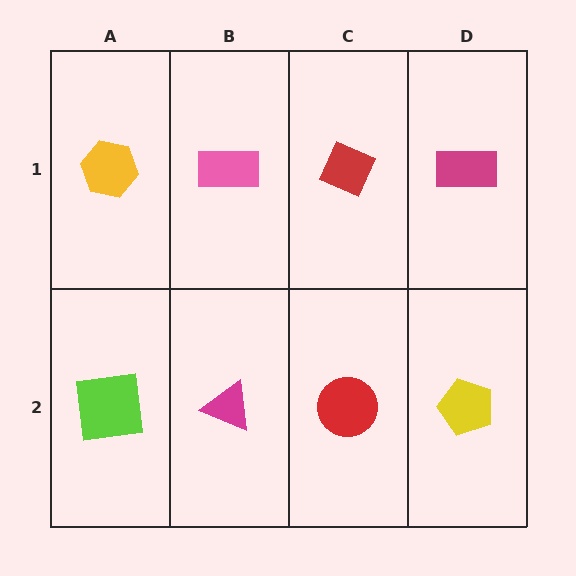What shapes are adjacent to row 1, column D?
A yellow pentagon (row 2, column D), a red diamond (row 1, column C).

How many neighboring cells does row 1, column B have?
3.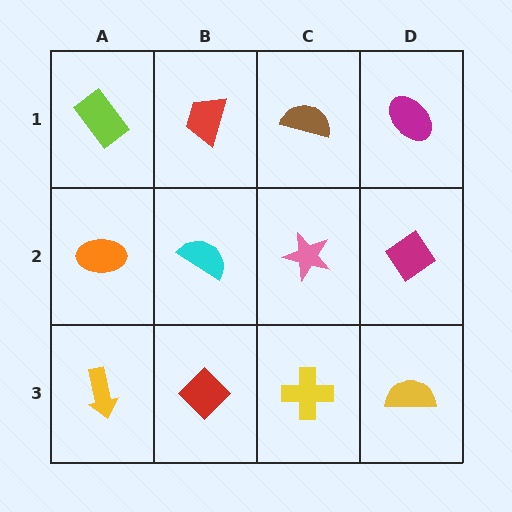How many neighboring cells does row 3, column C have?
3.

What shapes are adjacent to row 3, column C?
A pink star (row 2, column C), a red diamond (row 3, column B), a yellow semicircle (row 3, column D).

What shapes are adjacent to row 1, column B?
A cyan semicircle (row 2, column B), a lime rectangle (row 1, column A), a brown semicircle (row 1, column C).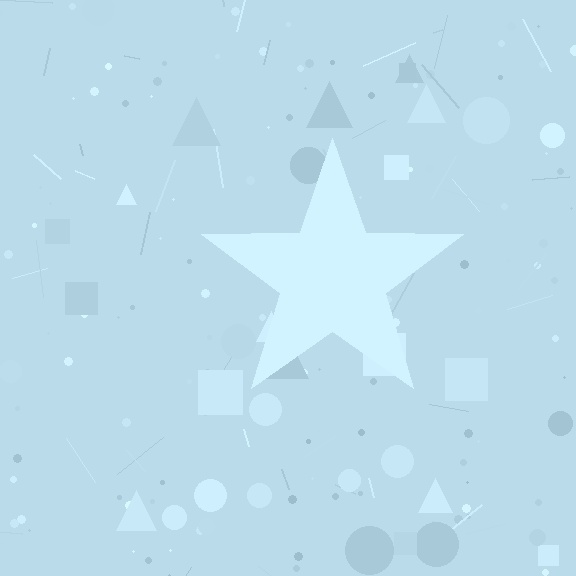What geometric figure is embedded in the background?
A star is embedded in the background.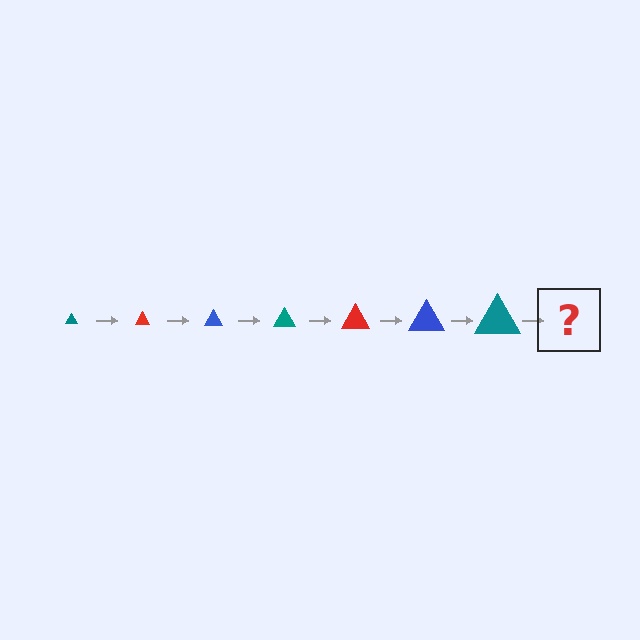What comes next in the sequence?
The next element should be a red triangle, larger than the previous one.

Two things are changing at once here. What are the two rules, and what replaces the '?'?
The two rules are that the triangle grows larger each step and the color cycles through teal, red, and blue. The '?' should be a red triangle, larger than the previous one.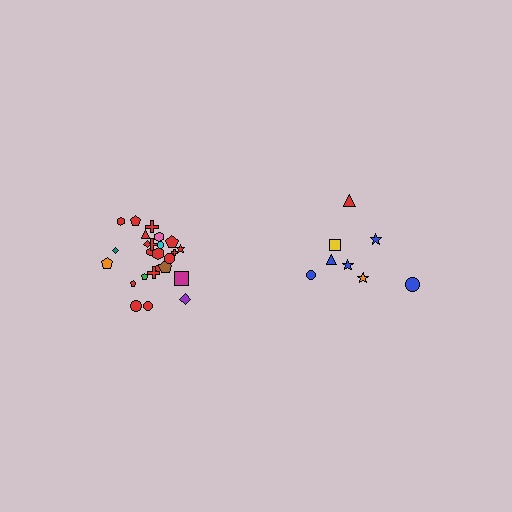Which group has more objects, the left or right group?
The left group.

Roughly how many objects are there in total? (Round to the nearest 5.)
Roughly 35 objects in total.